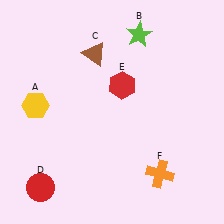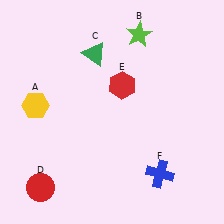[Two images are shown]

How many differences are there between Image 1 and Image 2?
There are 2 differences between the two images.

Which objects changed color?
C changed from brown to green. F changed from orange to blue.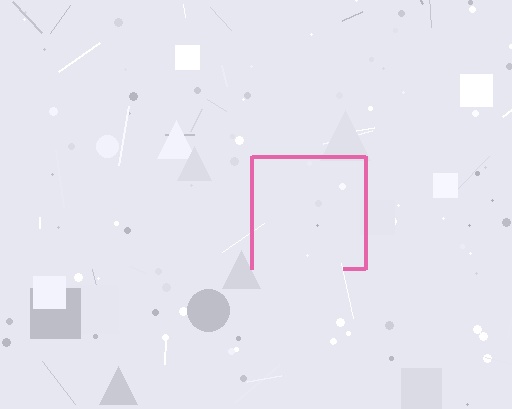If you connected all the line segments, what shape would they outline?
They would outline a square.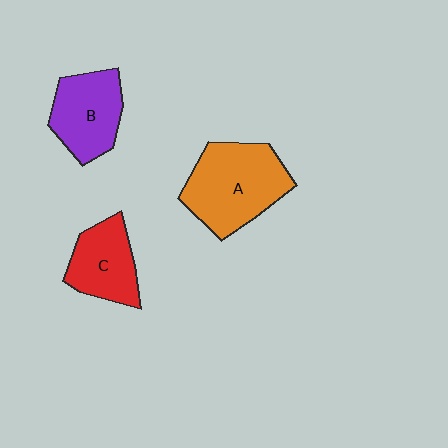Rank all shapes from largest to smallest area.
From largest to smallest: A (orange), B (purple), C (red).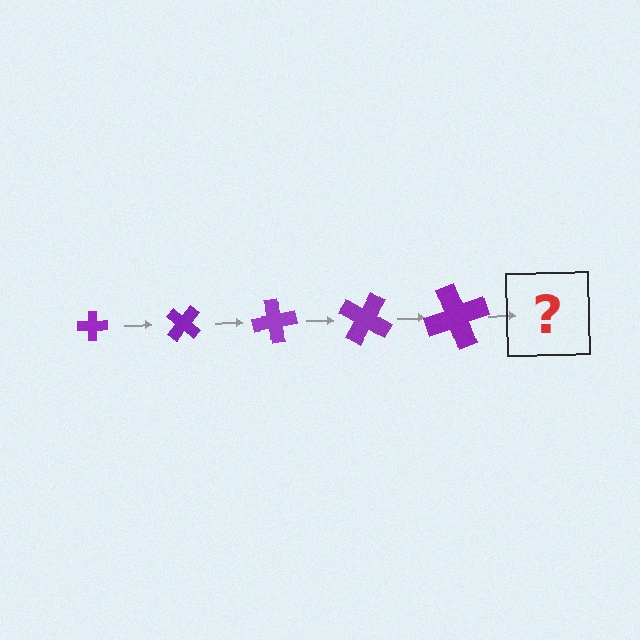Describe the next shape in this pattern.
It should be a cross, larger than the previous one and rotated 200 degrees from the start.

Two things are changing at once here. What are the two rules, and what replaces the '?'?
The two rules are that the cross grows larger each step and it rotates 40 degrees each step. The '?' should be a cross, larger than the previous one and rotated 200 degrees from the start.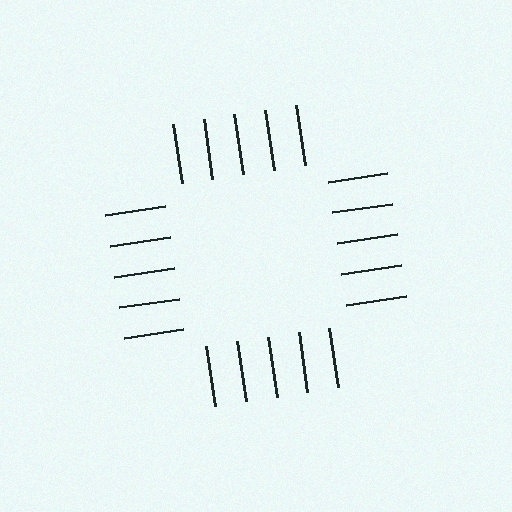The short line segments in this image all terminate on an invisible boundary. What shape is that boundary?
An illusory square — the line segments terminate on its edges but no continuous stroke is drawn.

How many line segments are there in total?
20 — 5 along each of the 4 edges.